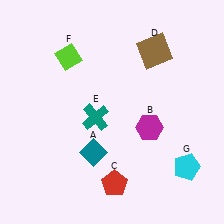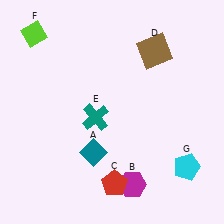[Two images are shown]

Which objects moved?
The objects that moved are: the magenta hexagon (B), the lime diamond (F).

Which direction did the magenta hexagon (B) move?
The magenta hexagon (B) moved down.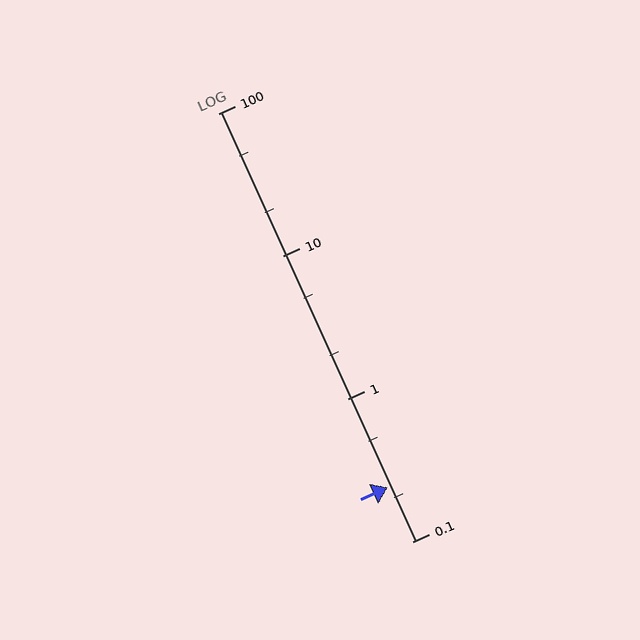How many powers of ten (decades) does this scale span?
The scale spans 3 decades, from 0.1 to 100.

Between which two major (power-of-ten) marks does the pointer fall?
The pointer is between 0.1 and 1.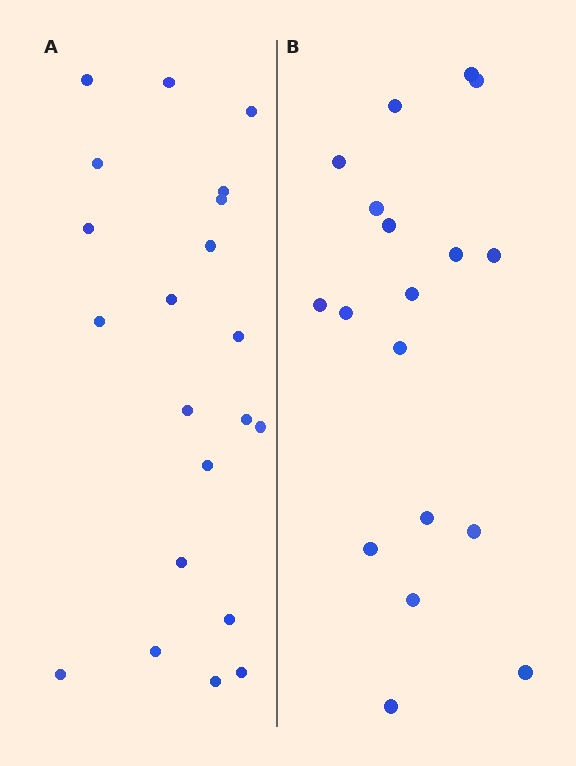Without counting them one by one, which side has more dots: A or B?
Region A (the left region) has more dots.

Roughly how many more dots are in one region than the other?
Region A has just a few more — roughly 2 or 3 more dots than region B.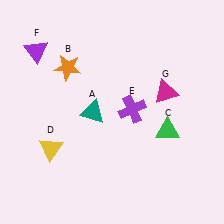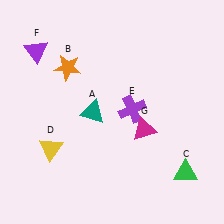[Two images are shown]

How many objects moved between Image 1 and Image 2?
2 objects moved between the two images.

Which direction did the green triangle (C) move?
The green triangle (C) moved down.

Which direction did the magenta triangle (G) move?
The magenta triangle (G) moved down.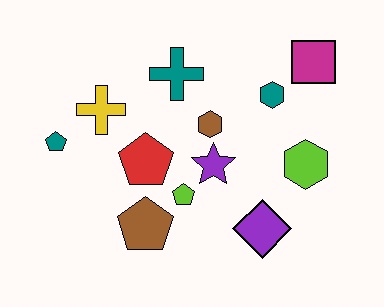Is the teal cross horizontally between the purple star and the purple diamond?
No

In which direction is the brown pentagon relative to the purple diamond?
The brown pentagon is to the left of the purple diamond.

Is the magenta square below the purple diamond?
No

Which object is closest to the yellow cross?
The teal pentagon is closest to the yellow cross.